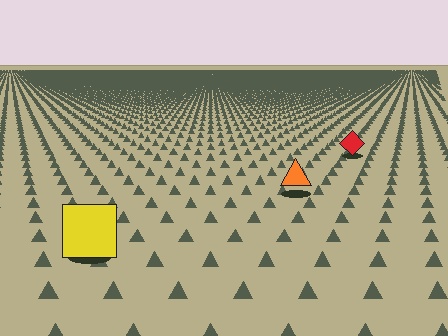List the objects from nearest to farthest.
From nearest to farthest: the yellow square, the orange triangle, the red diamond.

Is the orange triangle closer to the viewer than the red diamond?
Yes. The orange triangle is closer — you can tell from the texture gradient: the ground texture is coarser near it.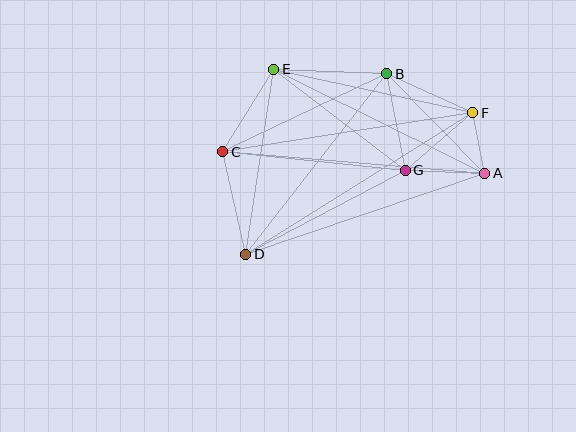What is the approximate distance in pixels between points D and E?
The distance between D and E is approximately 187 pixels.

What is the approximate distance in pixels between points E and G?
The distance between E and G is approximately 166 pixels.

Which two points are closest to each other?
Points A and F are closest to each other.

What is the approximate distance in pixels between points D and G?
The distance between D and G is approximately 180 pixels.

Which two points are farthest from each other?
Points D and F are farthest from each other.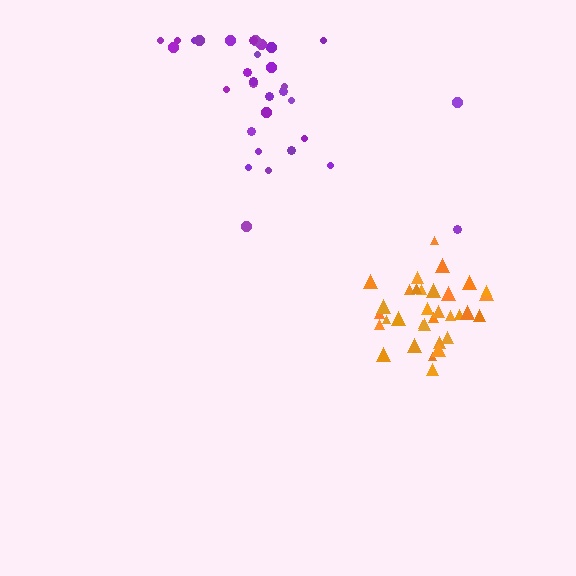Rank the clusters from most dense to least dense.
orange, purple.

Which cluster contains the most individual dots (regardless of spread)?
Orange (33).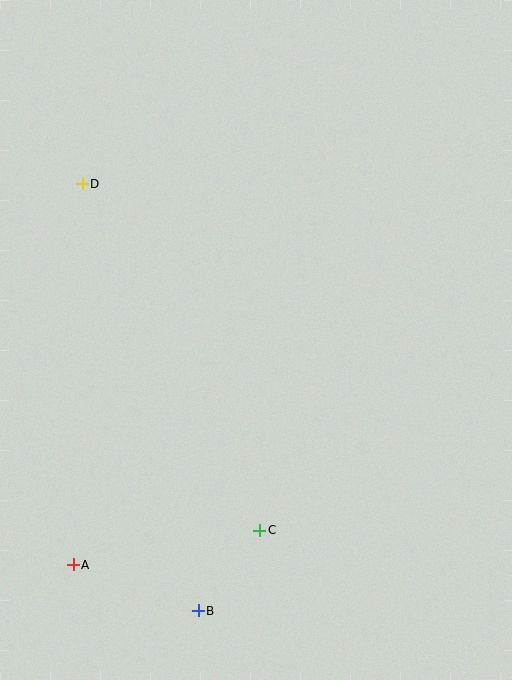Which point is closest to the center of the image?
Point C at (260, 530) is closest to the center.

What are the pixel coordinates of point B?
Point B is at (198, 611).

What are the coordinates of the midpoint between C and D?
The midpoint between C and D is at (171, 357).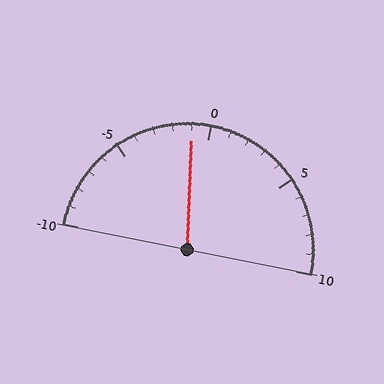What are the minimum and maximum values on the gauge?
The gauge ranges from -10 to 10.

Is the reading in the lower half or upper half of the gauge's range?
The reading is in the lower half of the range (-10 to 10).